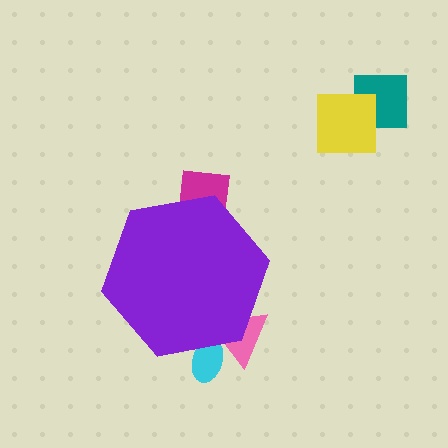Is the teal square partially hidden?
No, the teal square is fully visible.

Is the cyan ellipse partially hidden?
Yes, the cyan ellipse is partially hidden behind the purple hexagon.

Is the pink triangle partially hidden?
Yes, the pink triangle is partially hidden behind the purple hexagon.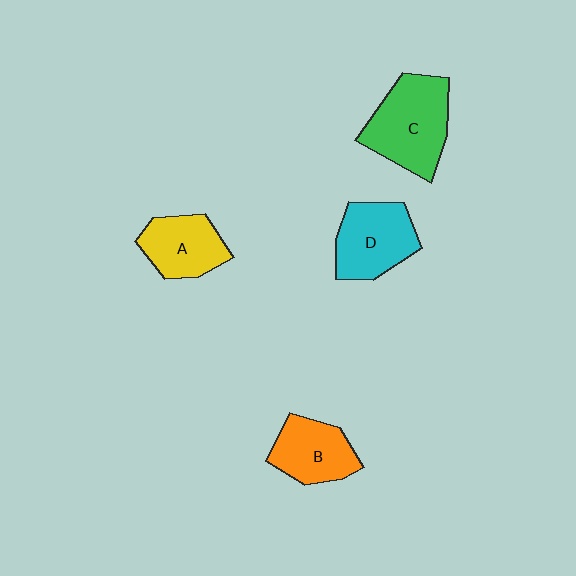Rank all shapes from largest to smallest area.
From largest to smallest: C (green), D (cyan), B (orange), A (yellow).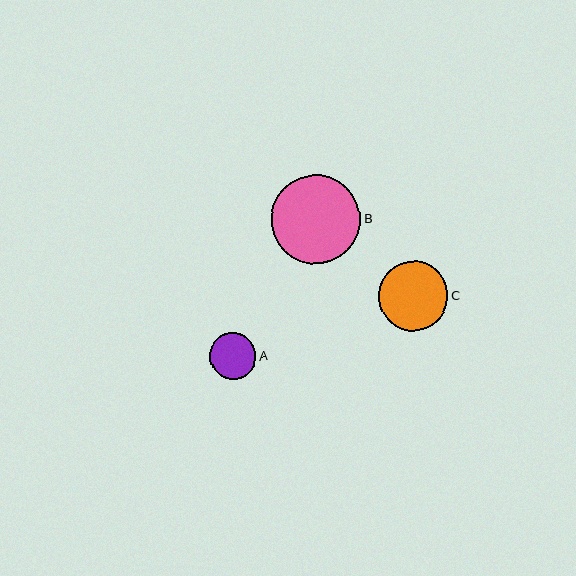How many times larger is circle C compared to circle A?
Circle C is approximately 1.5 times the size of circle A.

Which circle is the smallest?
Circle A is the smallest with a size of approximately 47 pixels.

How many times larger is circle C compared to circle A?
Circle C is approximately 1.5 times the size of circle A.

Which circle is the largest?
Circle B is the largest with a size of approximately 90 pixels.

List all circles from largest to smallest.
From largest to smallest: B, C, A.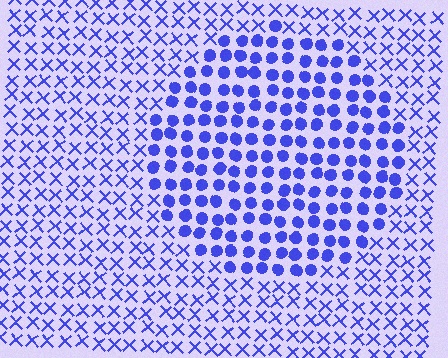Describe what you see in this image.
The image is filled with small blue elements arranged in a uniform grid. A circle-shaped region contains circles, while the surrounding area contains X marks. The boundary is defined purely by the change in element shape.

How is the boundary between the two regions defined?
The boundary is defined by a change in element shape: circles inside vs. X marks outside. All elements share the same color and spacing.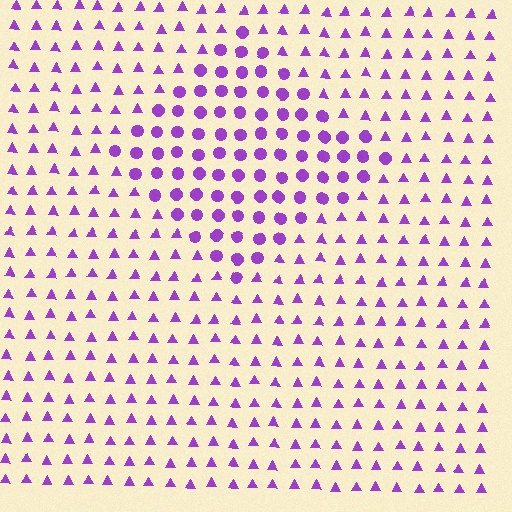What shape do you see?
I see a diamond.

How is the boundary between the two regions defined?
The boundary is defined by a change in element shape: circles inside vs. triangles outside. All elements share the same color and spacing.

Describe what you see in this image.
The image is filled with small purple elements arranged in a uniform grid. A diamond-shaped region contains circles, while the surrounding area contains triangles. The boundary is defined purely by the change in element shape.